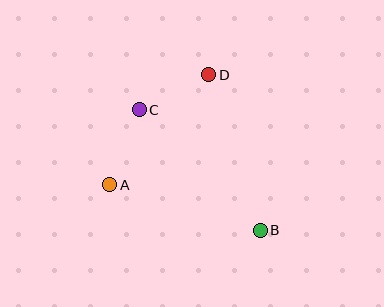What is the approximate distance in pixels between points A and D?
The distance between A and D is approximately 148 pixels.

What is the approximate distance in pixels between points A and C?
The distance between A and C is approximately 80 pixels.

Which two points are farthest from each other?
Points B and C are farthest from each other.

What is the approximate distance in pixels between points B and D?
The distance between B and D is approximately 164 pixels.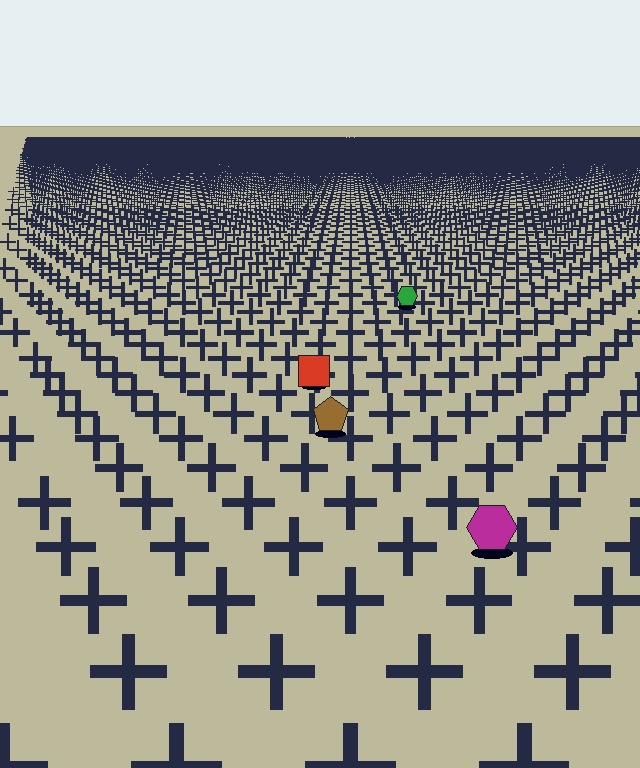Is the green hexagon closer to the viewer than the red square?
No. The red square is closer — you can tell from the texture gradient: the ground texture is coarser near it.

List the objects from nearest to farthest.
From nearest to farthest: the magenta hexagon, the brown pentagon, the red square, the green hexagon.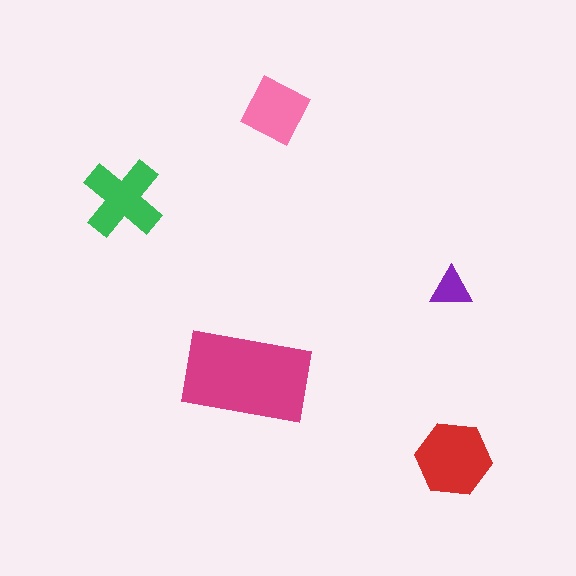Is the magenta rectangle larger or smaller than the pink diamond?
Larger.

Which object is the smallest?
The purple triangle.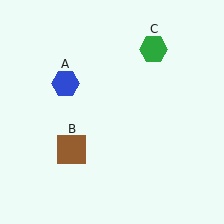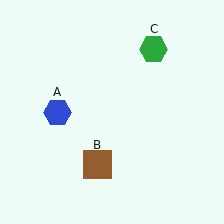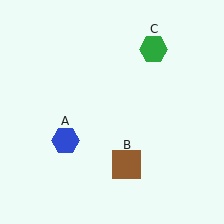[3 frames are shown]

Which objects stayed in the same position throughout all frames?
Green hexagon (object C) remained stationary.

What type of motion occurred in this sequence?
The blue hexagon (object A), brown square (object B) rotated counterclockwise around the center of the scene.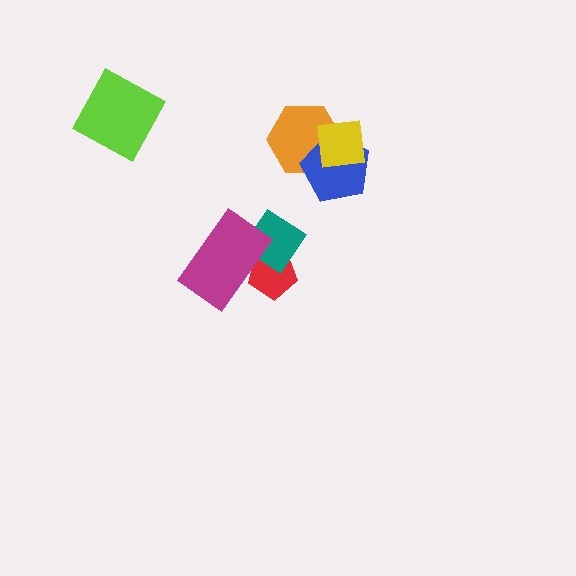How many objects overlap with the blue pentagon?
2 objects overlap with the blue pentagon.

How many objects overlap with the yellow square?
2 objects overlap with the yellow square.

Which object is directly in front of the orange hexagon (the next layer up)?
The blue pentagon is directly in front of the orange hexagon.